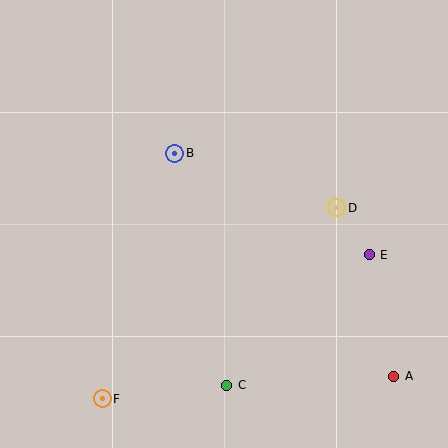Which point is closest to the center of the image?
Point B at (175, 153) is closest to the center.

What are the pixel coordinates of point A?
Point A is at (394, 376).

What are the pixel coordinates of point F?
Point F is at (102, 399).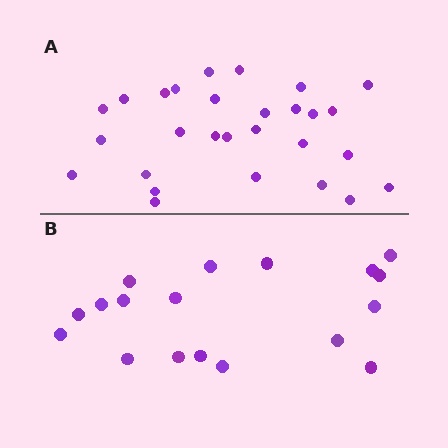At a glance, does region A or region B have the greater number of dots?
Region A (the top region) has more dots.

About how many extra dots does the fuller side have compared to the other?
Region A has roughly 10 or so more dots than region B.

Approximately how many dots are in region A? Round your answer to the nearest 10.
About 30 dots. (The exact count is 28, which rounds to 30.)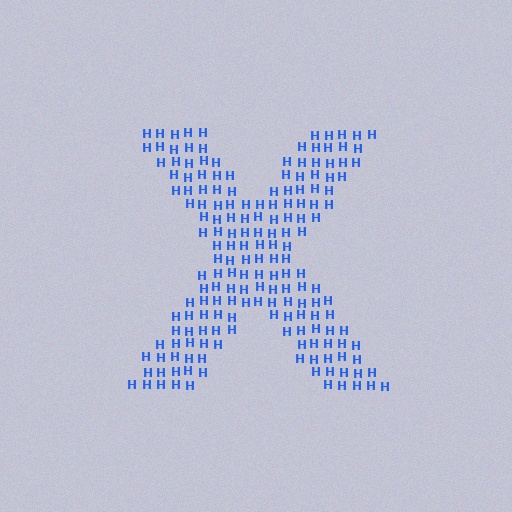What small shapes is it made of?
It is made of small letter H's.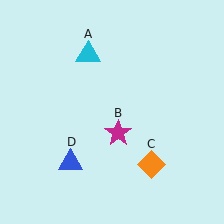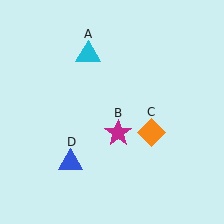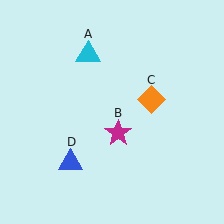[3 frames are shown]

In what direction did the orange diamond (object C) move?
The orange diamond (object C) moved up.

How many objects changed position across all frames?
1 object changed position: orange diamond (object C).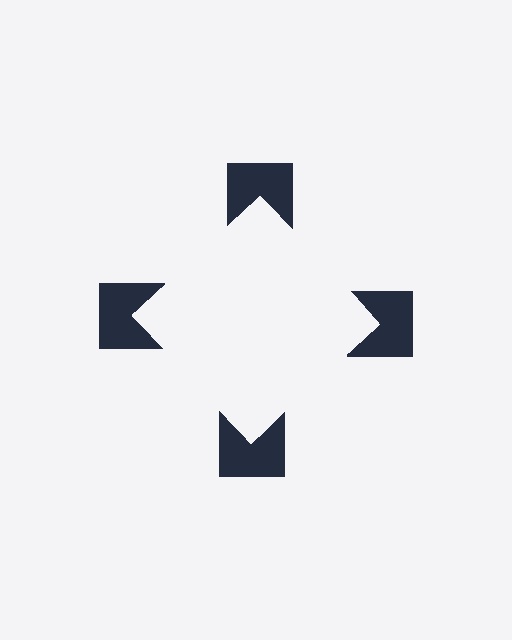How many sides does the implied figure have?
4 sides.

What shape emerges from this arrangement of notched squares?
An illusory square — its edges are inferred from the aligned wedge cuts in the notched squares, not physically drawn.